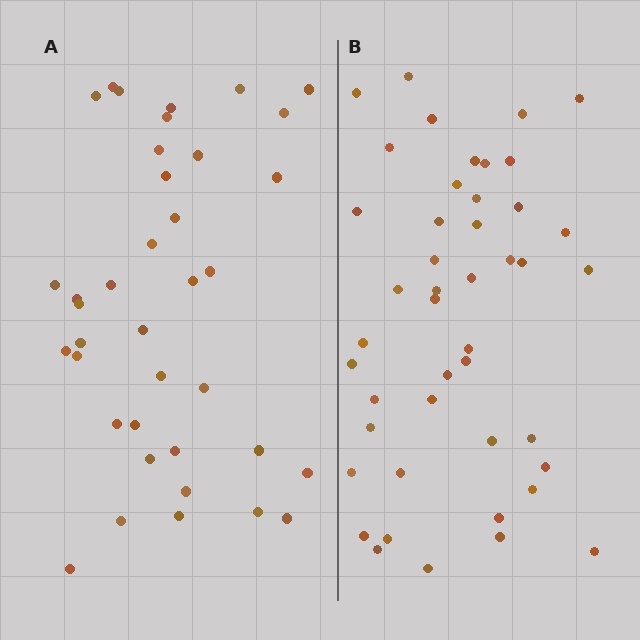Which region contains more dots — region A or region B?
Region B (the right region) has more dots.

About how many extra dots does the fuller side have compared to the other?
Region B has roughly 8 or so more dots than region A.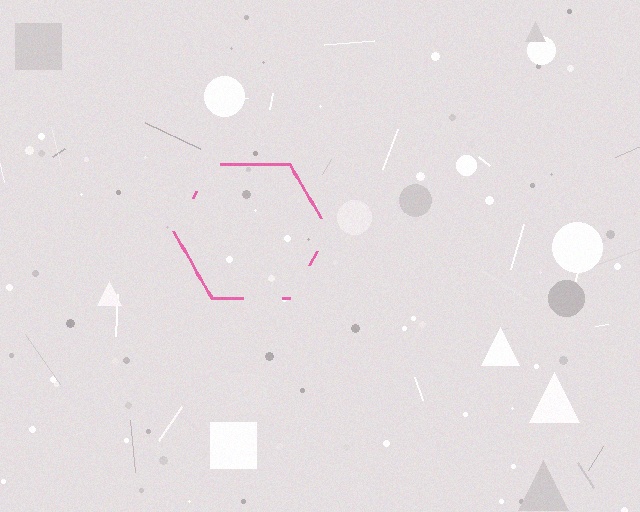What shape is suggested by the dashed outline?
The dashed outline suggests a hexagon.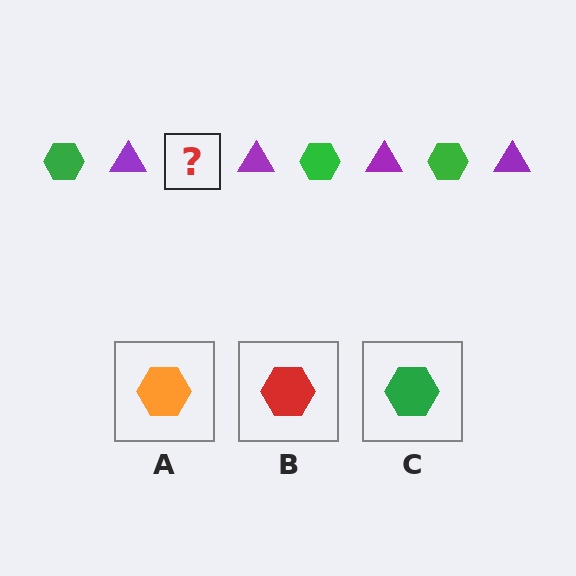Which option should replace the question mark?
Option C.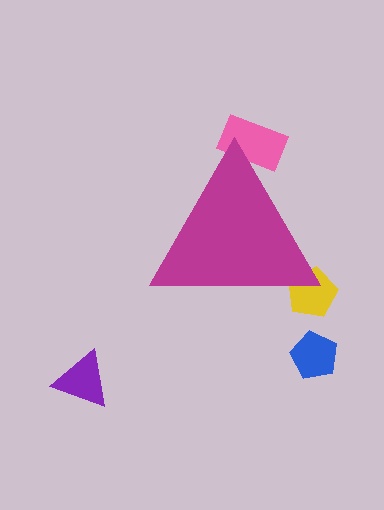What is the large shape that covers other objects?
A magenta triangle.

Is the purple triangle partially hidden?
No, the purple triangle is fully visible.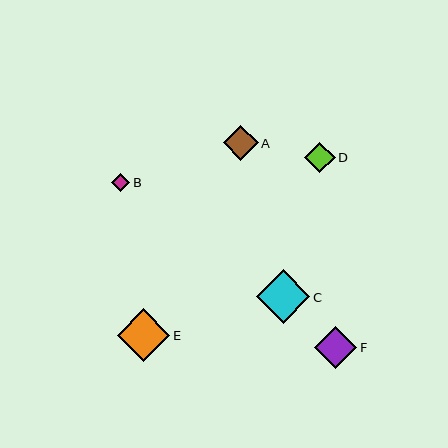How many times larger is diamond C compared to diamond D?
Diamond C is approximately 1.7 times the size of diamond D.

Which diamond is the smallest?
Diamond B is the smallest with a size of approximately 18 pixels.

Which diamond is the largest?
Diamond C is the largest with a size of approximately 53 pixels.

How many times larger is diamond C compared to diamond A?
Diamond C is approximately 1.5 times the size of diamond A.